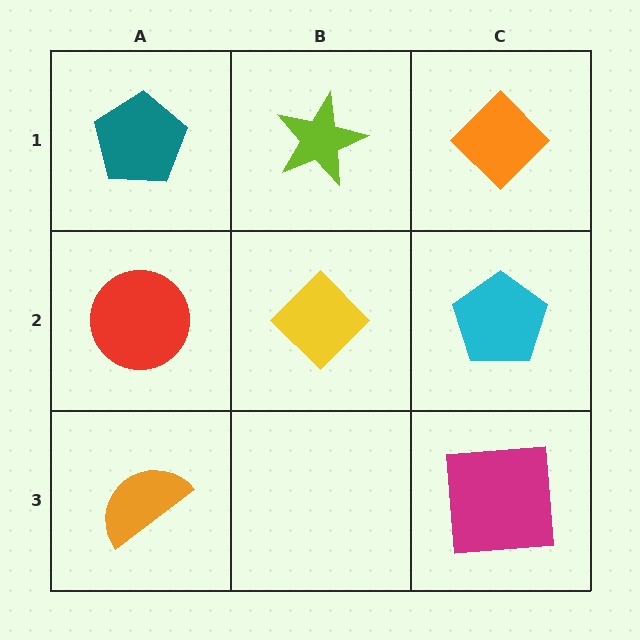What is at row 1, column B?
A lime star.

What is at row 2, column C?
A cyan pentagon.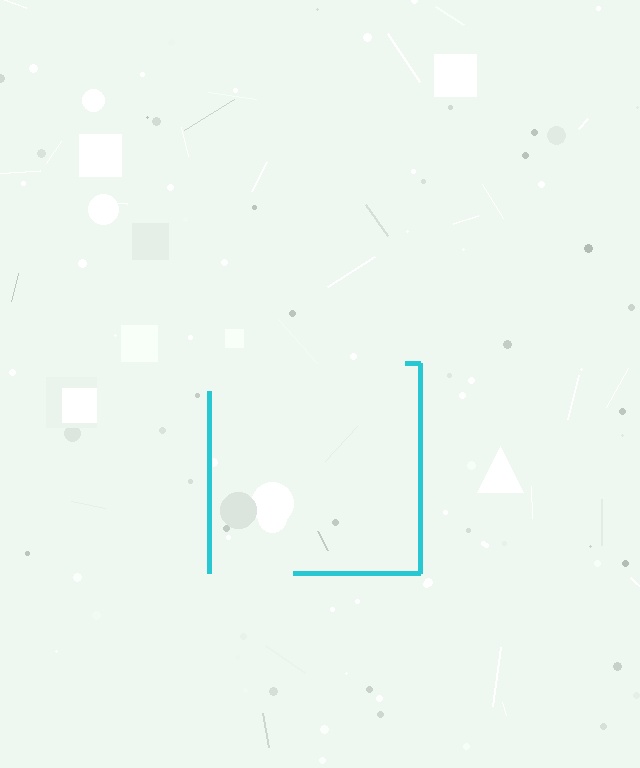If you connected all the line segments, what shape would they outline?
They would outline a square.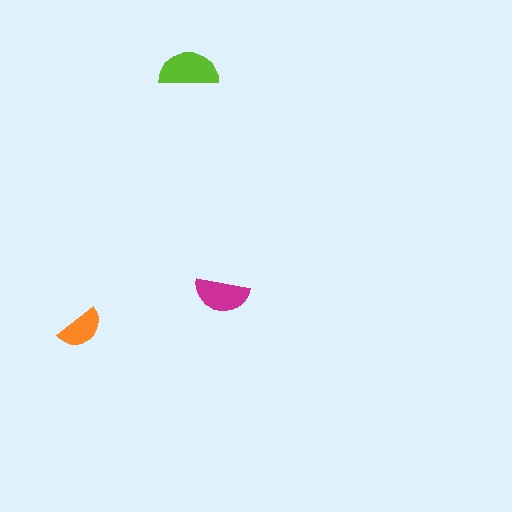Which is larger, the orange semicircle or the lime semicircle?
The lime one.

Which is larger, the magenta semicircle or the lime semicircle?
The lime one.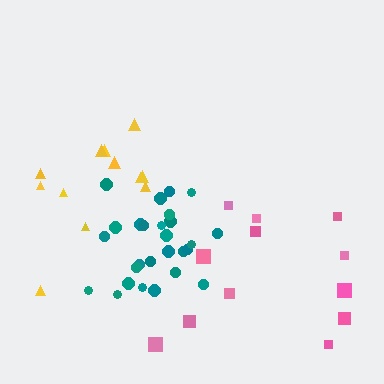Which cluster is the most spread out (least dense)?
Pink.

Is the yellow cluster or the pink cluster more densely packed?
Yellow.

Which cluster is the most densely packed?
Teal.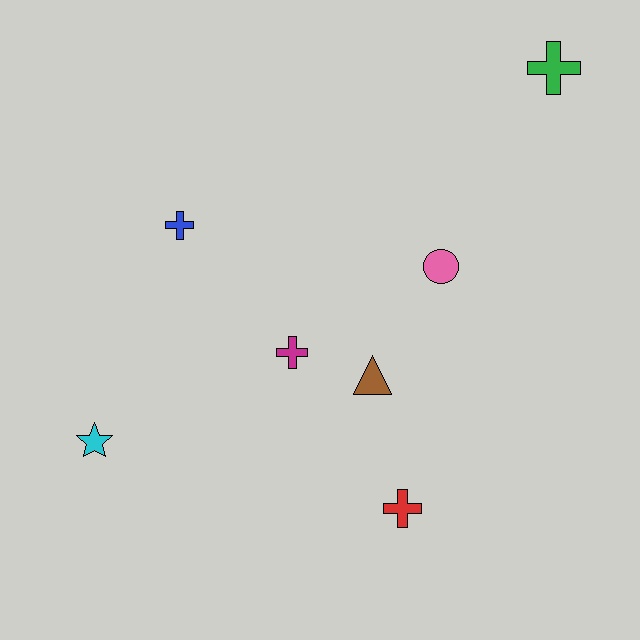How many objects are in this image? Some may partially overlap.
There are 7 objects.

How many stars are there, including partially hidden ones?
There is 1 star.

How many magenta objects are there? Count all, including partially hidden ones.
There is 1 magenta object.